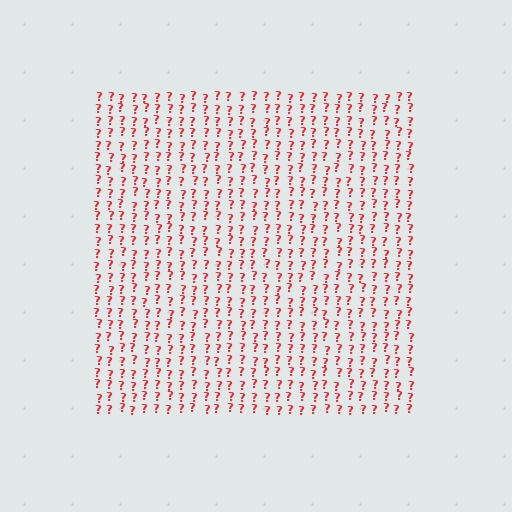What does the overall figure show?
The overall figure shows a square.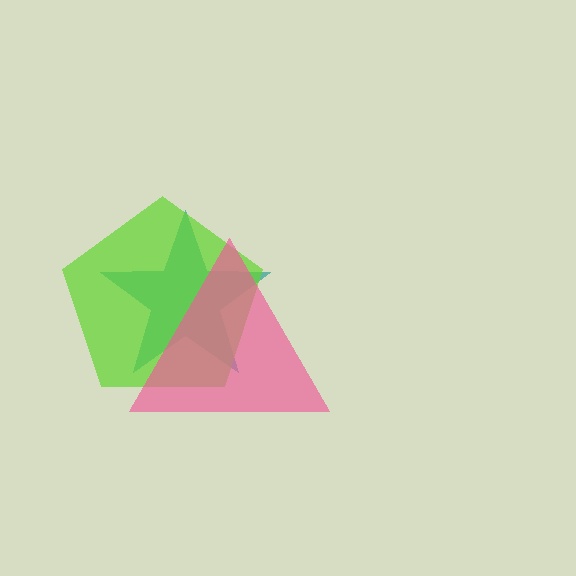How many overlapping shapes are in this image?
There are 3 overlapping shapes in the image.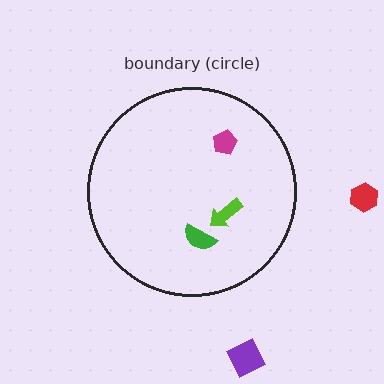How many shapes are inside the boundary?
3 inside, 2 outside.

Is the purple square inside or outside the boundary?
Outside.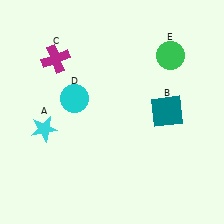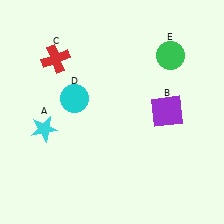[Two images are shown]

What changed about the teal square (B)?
In Image 1, B is teal. In Image 2, it changed to purple.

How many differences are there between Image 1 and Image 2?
There are 2 differences between the two images.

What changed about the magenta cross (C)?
In Image 1, C is magenta. In Image 2, it changed to red.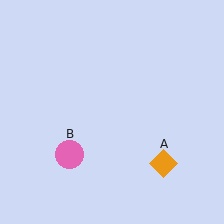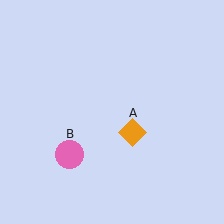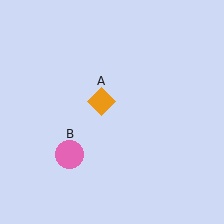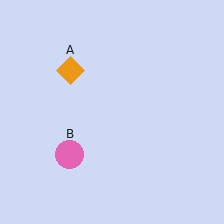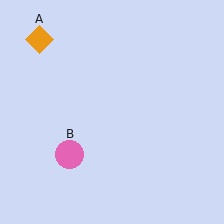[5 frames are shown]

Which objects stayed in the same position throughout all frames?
Pink circle (object B) remained stationary.